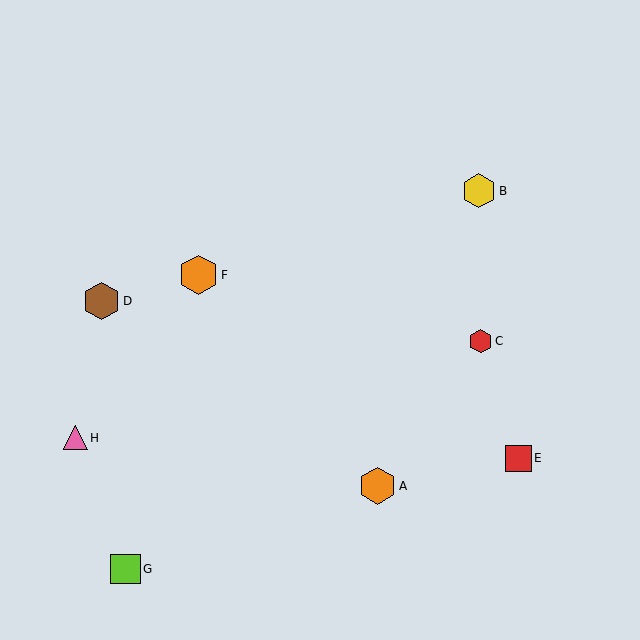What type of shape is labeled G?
Shape G is a lime square.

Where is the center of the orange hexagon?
The center of the orange hexagon is at (377, 486).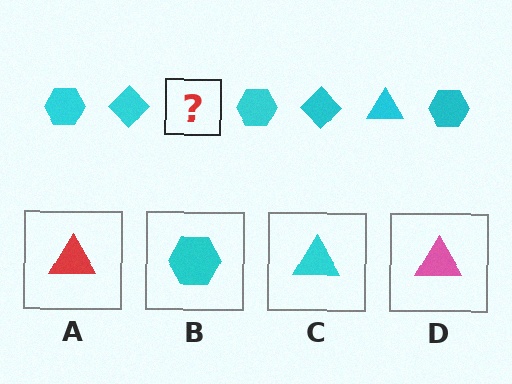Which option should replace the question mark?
Option C.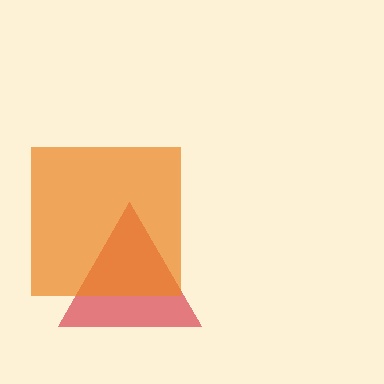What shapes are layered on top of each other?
The layered shapes are: a red triangle, an orange square.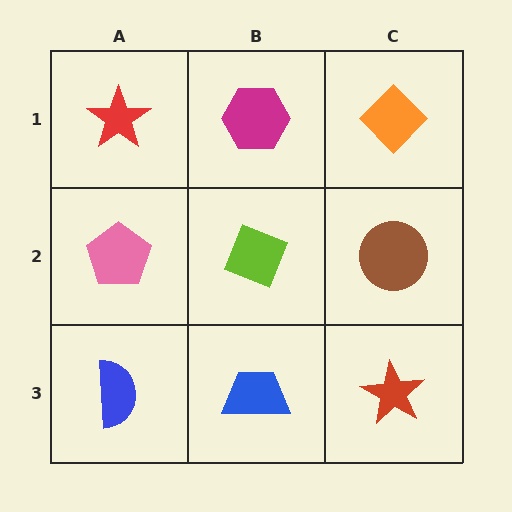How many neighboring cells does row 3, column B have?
3.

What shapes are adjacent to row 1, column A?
A pink pentagon (row 2, column A), a magenta hexagon (row 1, column B).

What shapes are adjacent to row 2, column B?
A magenta hexagon (row 1, column B), a blue trapezoid (row 3, column B), a pink pentagon (row 2, column A), a brown circle (row 2, column C).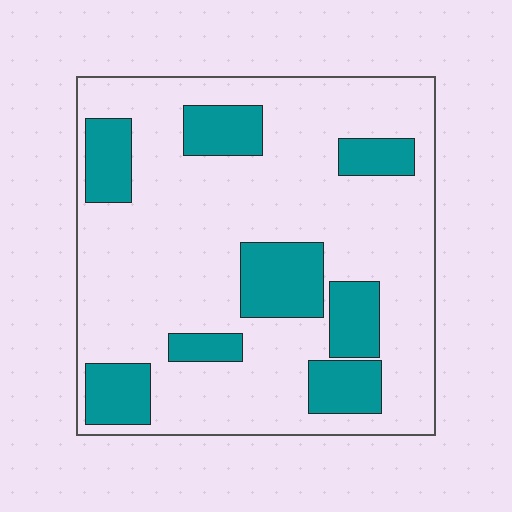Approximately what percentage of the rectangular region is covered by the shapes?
Approximately 25%.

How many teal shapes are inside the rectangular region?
8.